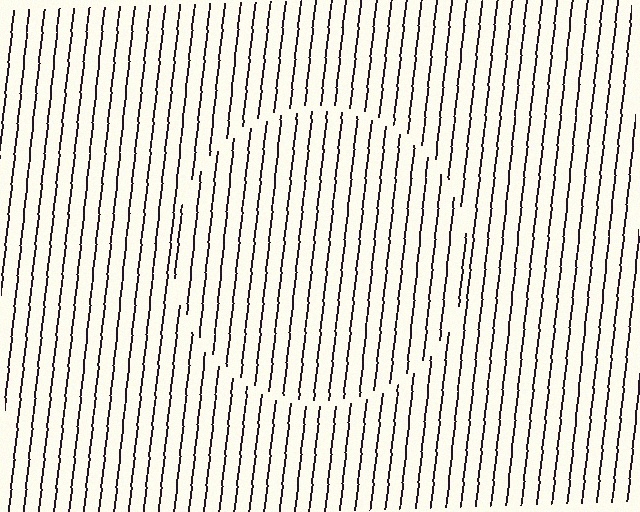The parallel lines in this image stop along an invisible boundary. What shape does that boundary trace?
An illusory circle. The interior of the shape contains the same grating, shifted by half a period — the contour is defined by the phase discontinuity where line-ends from the inner and outer gratings abut.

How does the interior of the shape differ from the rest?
The interior of the shape contains the same grating, shifted by half a period — the contour is defined by the phase discontinuity where line-ends from the inner and outer gratings abut.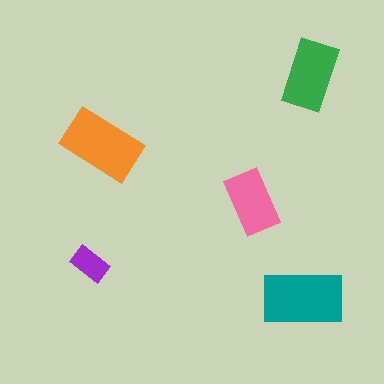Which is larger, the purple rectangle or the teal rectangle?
The teal one.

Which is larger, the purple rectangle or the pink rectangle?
The pink one.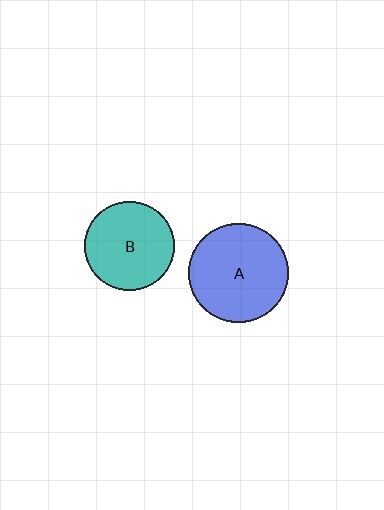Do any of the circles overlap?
No, none of the circles overlap.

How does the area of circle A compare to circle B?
Approximately 1.2 times.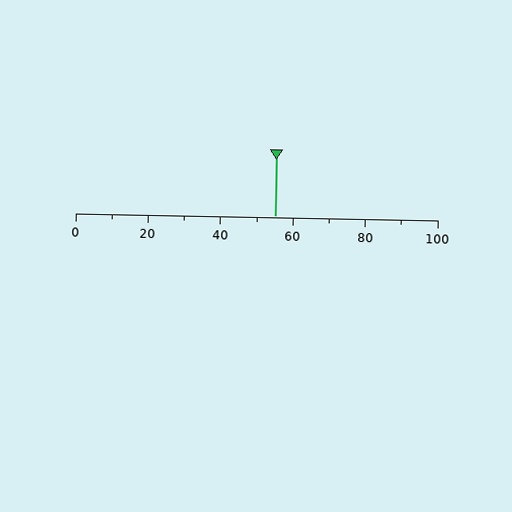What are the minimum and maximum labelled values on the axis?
The axis runs from 0 to 100.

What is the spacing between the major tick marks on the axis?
The major ticks are spaced 20 apart.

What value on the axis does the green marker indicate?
The marker indicates approximately 55.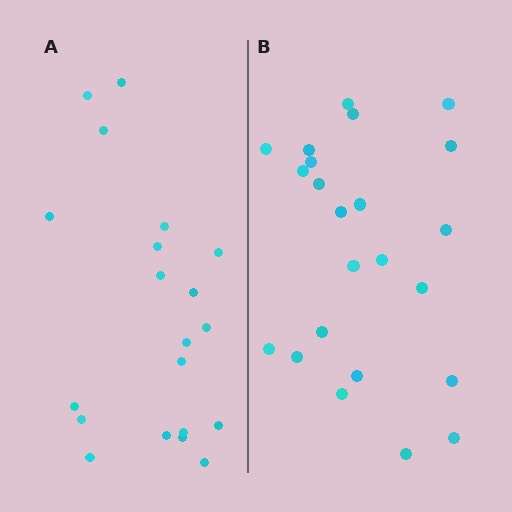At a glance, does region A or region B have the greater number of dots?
Region B (the right region) has more dots.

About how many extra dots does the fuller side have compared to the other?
Region B has just a few more — roughly 2 or 3 more dots than region A.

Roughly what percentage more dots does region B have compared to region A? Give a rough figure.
About 15% more.